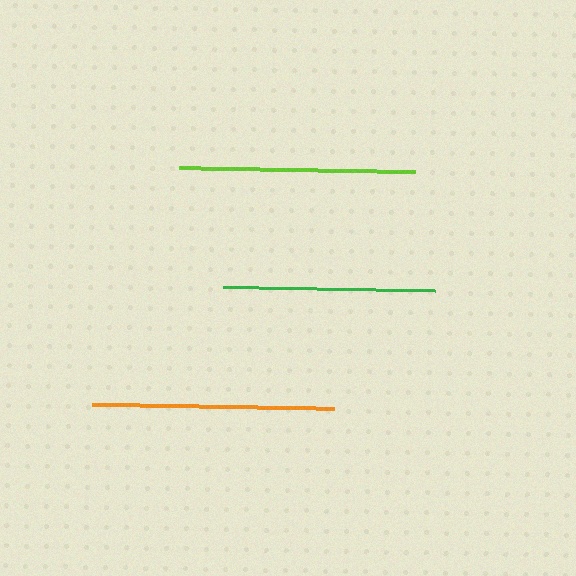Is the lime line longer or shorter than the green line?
The lime line is longer than the green line.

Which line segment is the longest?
The orange line is the longest at approximately 243 pixels.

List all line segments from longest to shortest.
From longest to shortest: orange, lime, green.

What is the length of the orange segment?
The orange segment is approximately 243 pixels long.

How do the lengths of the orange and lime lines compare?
The orange and lime lines are approximately the same length.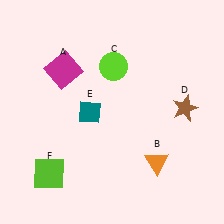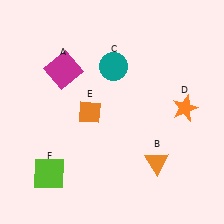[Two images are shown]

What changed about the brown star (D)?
In Image 1, D is brown. In Image 2, it changed to orange.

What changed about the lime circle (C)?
In Image 1, C is lime. In Image 2, it changed to teal.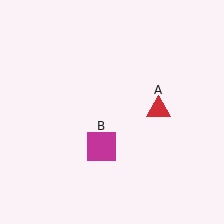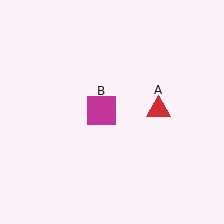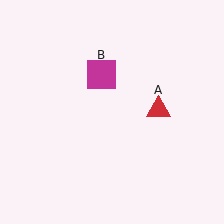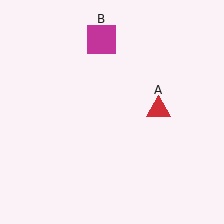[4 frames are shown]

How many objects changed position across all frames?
1 object changed position: magenta square (object B).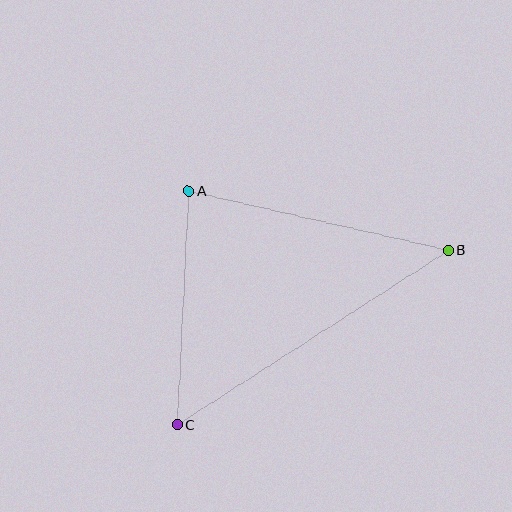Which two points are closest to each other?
Points A and C are closest to each other.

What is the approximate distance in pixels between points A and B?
The distance between A and B is approximately 266 pixels.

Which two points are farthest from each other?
Points B and C are farthest from each other.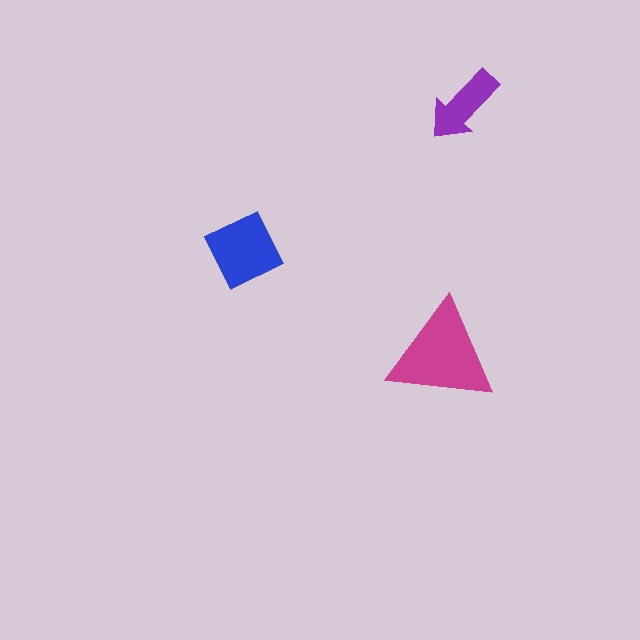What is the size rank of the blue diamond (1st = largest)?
2nd.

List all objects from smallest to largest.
The purple arrow, the blue diamond, the magenta triangle.